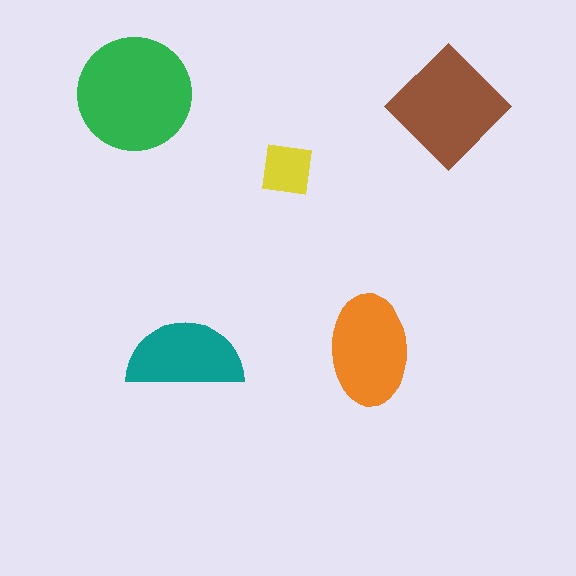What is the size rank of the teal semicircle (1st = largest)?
4th.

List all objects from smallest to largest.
The yellow square, the teal semicircle, the orange ellipse, the brown diamond, the green circle.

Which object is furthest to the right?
The brown diamond is rightmost.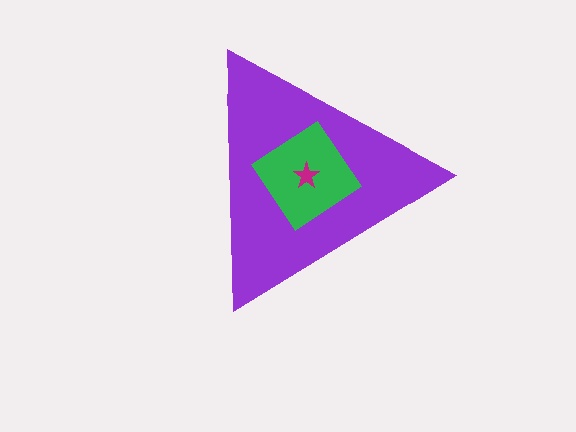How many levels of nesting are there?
3.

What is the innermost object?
The magenta star.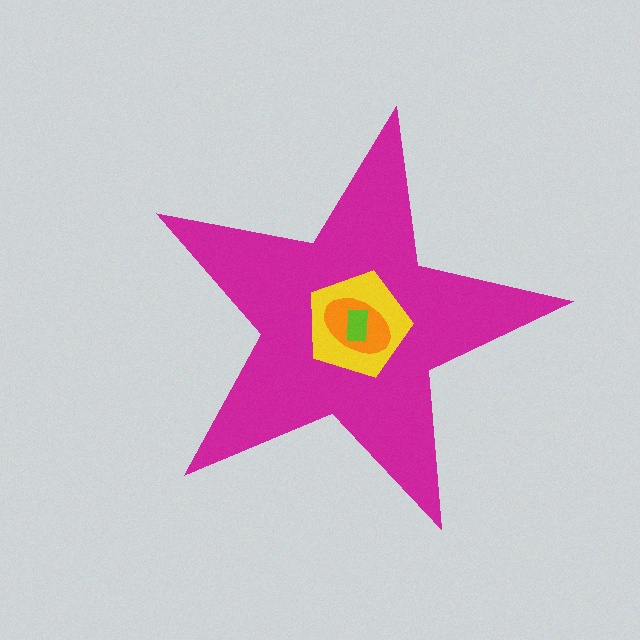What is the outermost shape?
The magenta star.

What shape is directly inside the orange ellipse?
The lime rectangle.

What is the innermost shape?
The lime rectangle.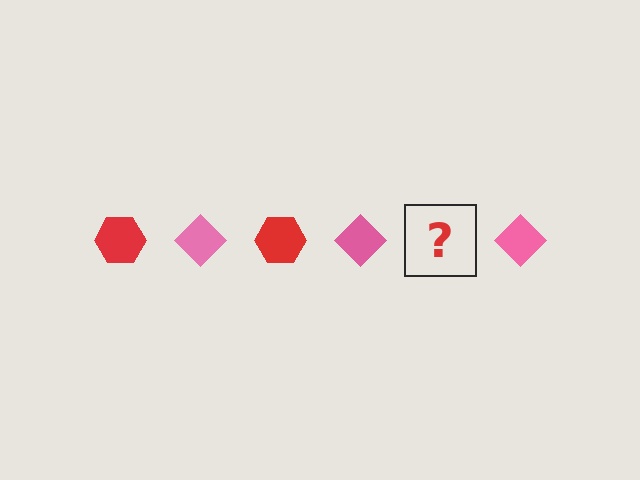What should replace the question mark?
The question mark should be replaced with a red hexagon.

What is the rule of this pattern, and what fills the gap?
The rule is that the pattern alternates between red hexagon and pink diamond. The gap should be filled with a red hexagon.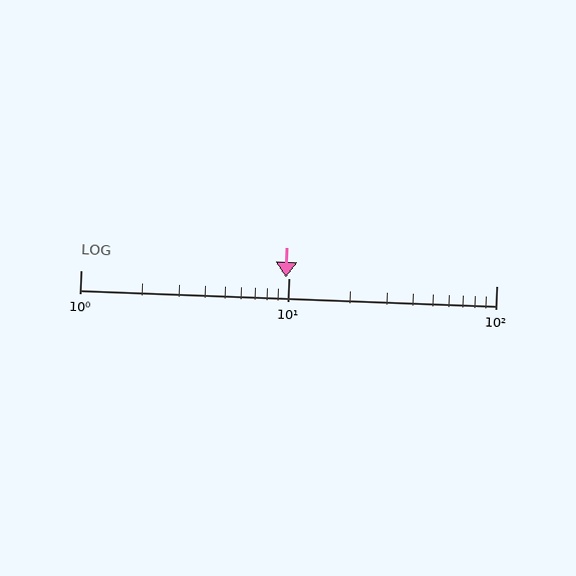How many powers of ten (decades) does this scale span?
The scale spans 2 decades, from 1 to 100.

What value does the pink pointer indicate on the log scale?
The pointer indicates approximately 9.7.